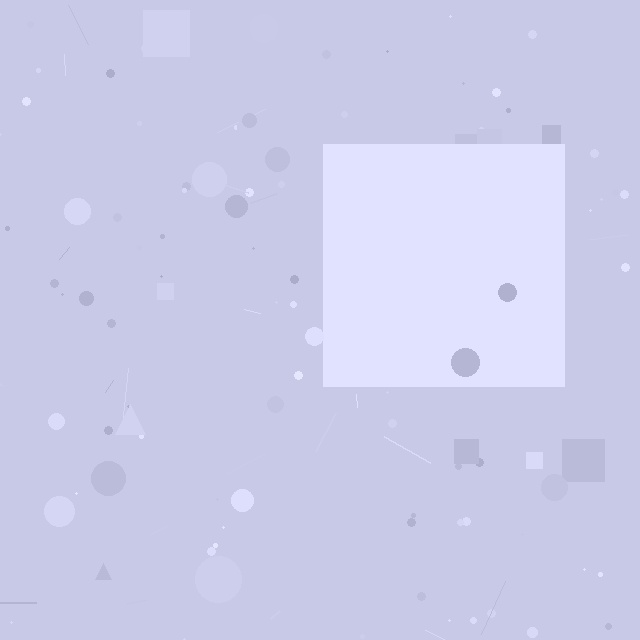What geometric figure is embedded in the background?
A square is embedded in the background.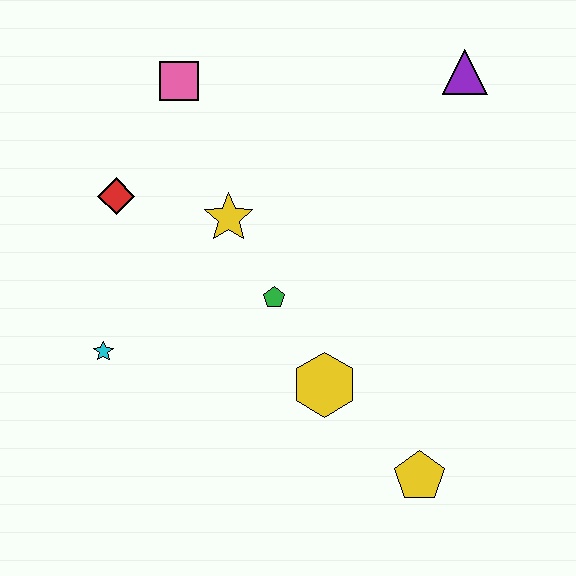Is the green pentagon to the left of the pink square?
No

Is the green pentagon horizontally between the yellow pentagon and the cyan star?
Yes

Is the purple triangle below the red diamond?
No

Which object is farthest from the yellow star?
The yellow pentagon is farthest from the yellow star.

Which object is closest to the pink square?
The red diamond is closest to the pink square.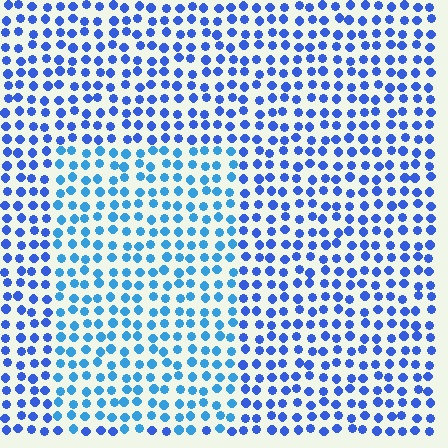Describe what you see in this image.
The image is filled with small blue elements in a uniform arrangement. A rectangle-shaped region is visible where the elements are tinted to a slightly different hue, forming a subtle color boundary.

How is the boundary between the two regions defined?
The boundary is defined purely by a slight shift in hue (about 24 degrees). Spacing, size, and orientation are identical on both sides.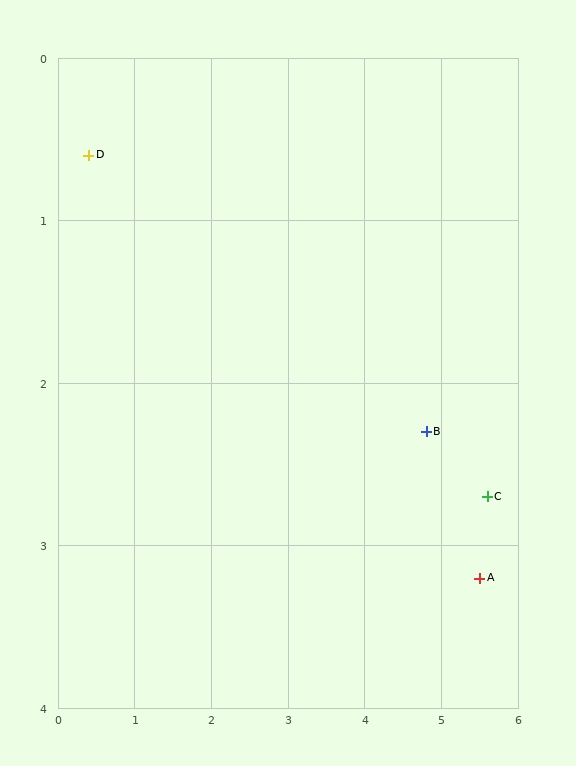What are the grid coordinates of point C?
Point C is at approximately (5.6, 2.7).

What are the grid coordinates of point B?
Point B is at approximately (4.8, 2.3).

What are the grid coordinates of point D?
Point D is at approximately (0.4, 0.6).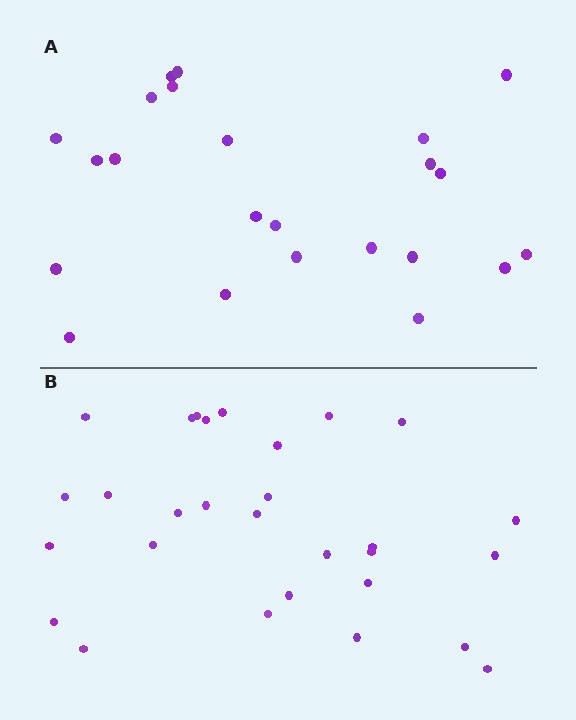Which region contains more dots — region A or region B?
Region B (the bottom region) has more dots.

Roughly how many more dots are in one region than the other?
Region B has about 6 more dots than region A.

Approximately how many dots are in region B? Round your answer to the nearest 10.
About 30 dots. (The exact count is 29, which rounds to 30.)